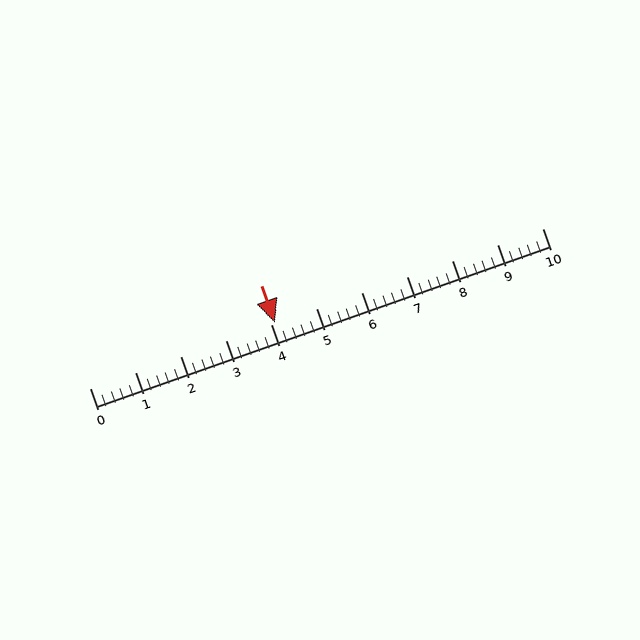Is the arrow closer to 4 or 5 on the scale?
The arrow is closer to 4.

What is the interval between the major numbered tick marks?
The major tick marks are spaced 1 units apart.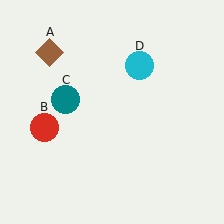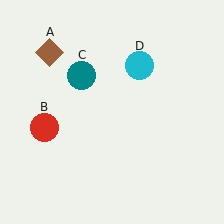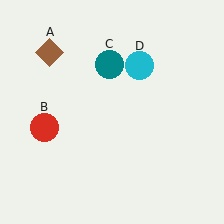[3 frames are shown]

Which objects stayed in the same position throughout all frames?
Brown diamond (object A) and red circle (object B) and cyan circle (object D) remained stationary.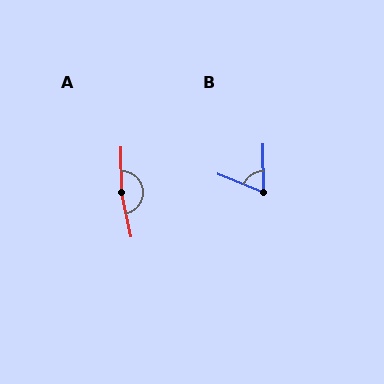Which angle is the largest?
A, at approximately 168 degrees.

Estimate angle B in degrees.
Approximately 68 degrees.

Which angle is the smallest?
B, at approximately 68 degrees.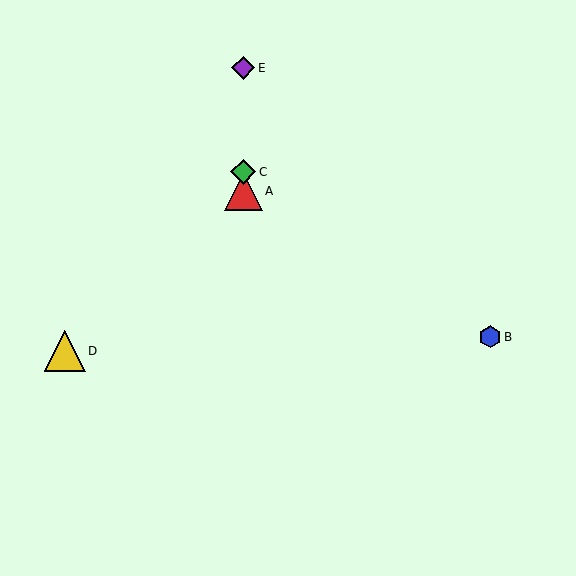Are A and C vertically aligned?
Yes, both are at x≈243.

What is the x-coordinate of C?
Object C is at x≈243.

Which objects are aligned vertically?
Objects A, C, E are aligned vertically.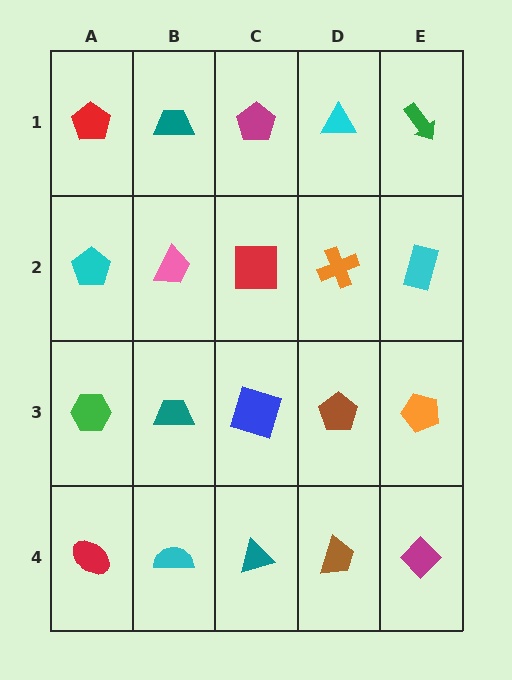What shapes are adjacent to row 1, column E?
A cyan rectangle (row 2, column E), a cyan triangle (row 1, column D).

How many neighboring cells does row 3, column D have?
4.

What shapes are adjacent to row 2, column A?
A red pentagon (row 1, column A), a green hexagon (row 3, column A), a pink trapezoid (row 2, column B).